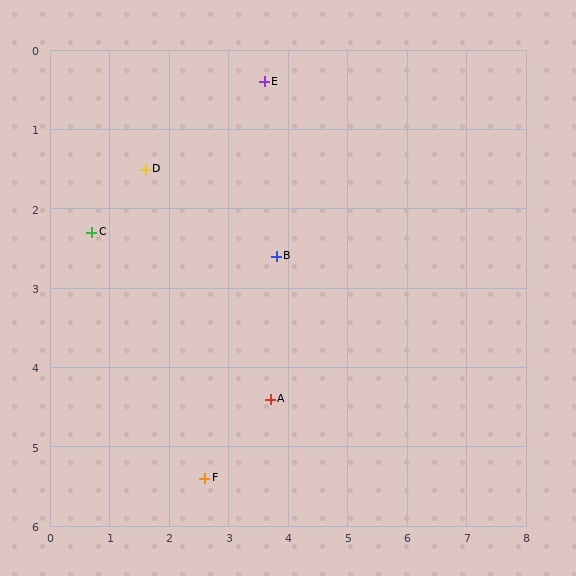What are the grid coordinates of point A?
Point A is at approximately (3.7, 4.4).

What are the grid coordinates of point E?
Point E is at approximately (3.6, 0.4).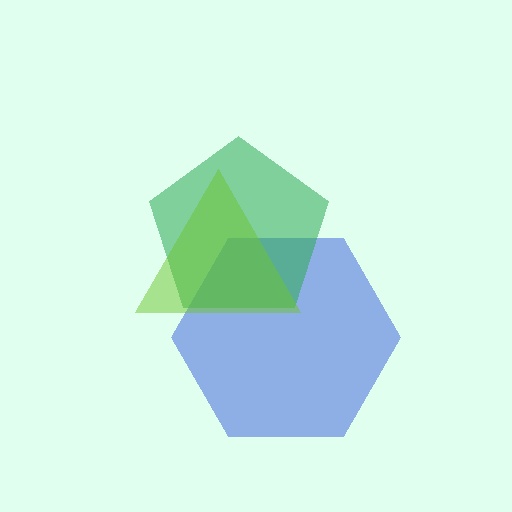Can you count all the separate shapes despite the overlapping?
Yes, there are 3 separate shapes.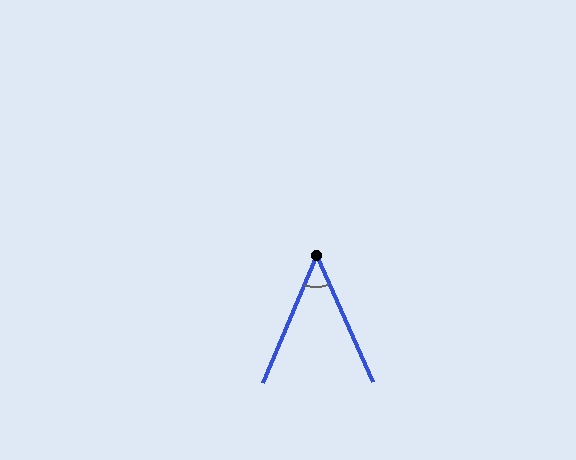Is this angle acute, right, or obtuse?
It is acute.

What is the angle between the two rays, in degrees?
Approximately 47 degrees.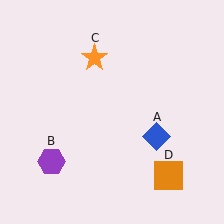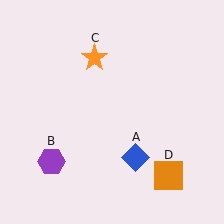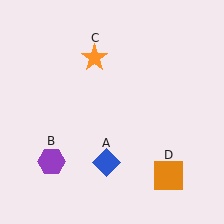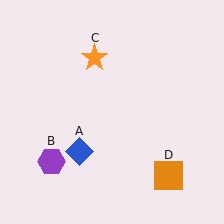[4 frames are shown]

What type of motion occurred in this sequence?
The blue diamond (object A) rotated clockwise around the center of the scene.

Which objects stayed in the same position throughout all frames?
Purple hexagon (object B) and orange star (object C) and orange square (object D) remained stationary.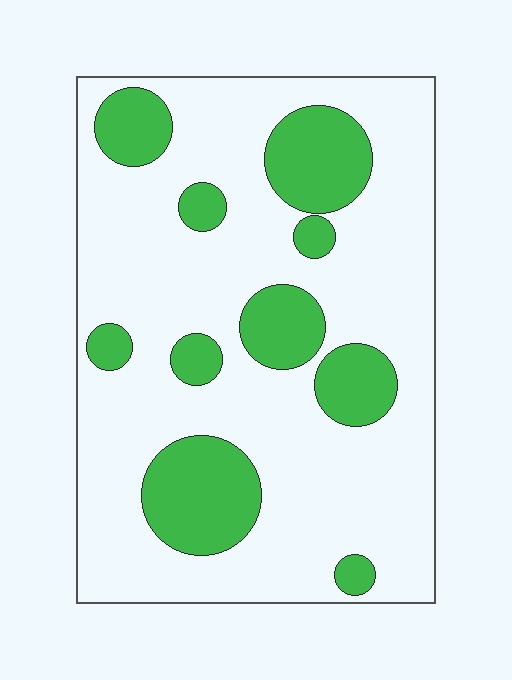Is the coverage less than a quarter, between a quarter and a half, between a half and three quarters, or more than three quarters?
Less than a quarter.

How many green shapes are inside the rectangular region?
10.